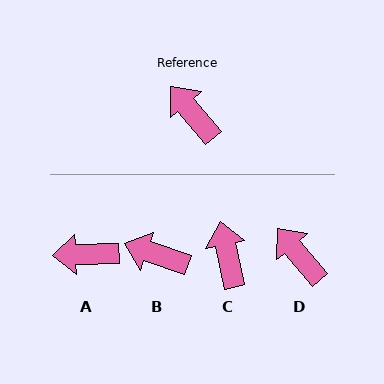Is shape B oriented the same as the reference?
No, it is off by about 32 degrees.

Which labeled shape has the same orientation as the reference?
D.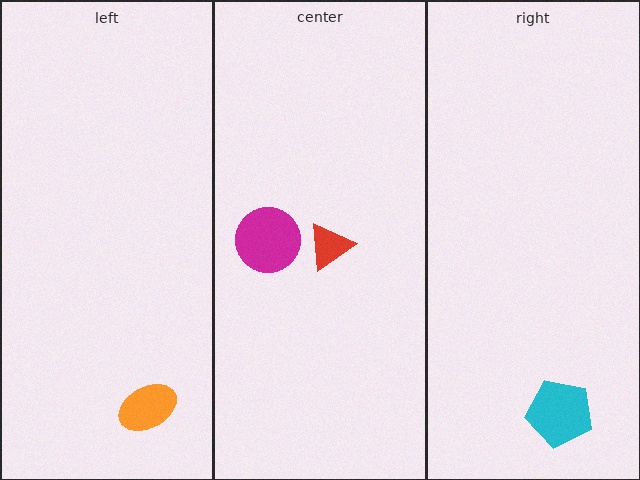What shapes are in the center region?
The magenta circle, the red triangle.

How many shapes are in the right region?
1.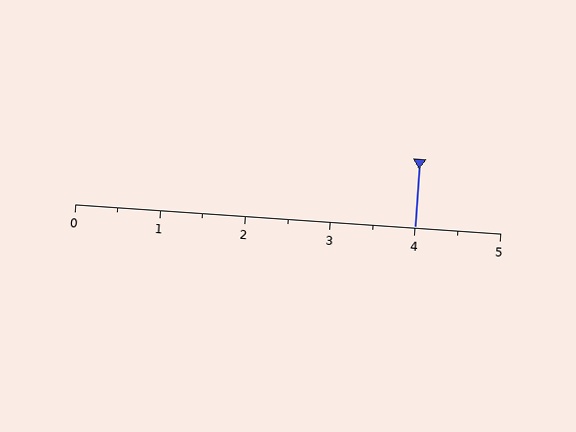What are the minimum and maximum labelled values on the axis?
The axis runs from 0 to 5.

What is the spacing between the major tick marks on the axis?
The major ticks are spaced 1 apart.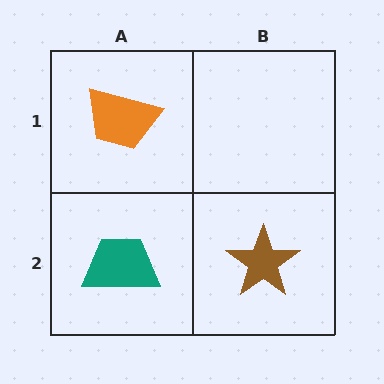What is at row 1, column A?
An orange trapezoid.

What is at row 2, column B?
A brown star.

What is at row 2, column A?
A teal trapezoid.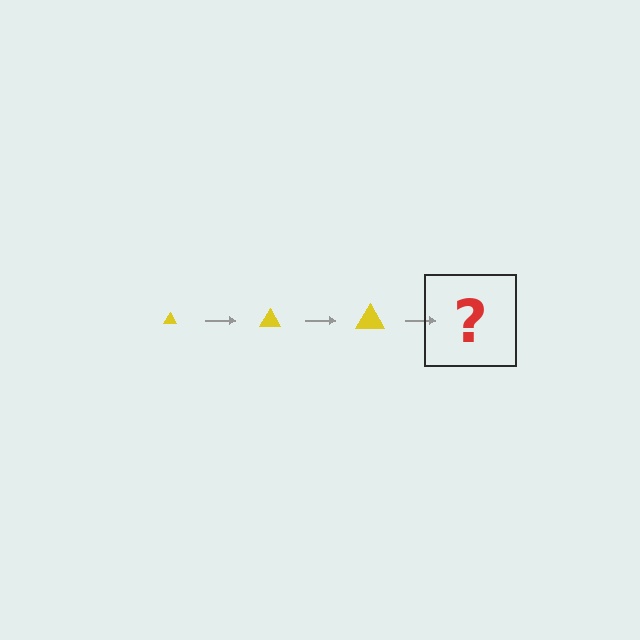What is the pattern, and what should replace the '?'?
The pattern is that the triangle gets progressively larger each step. The '?' should be a yellow triangle, larger than the previous one.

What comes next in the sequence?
The next element should be a yellow triangle, larger than the previous one.